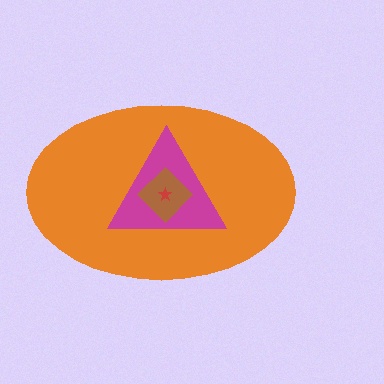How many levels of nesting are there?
4.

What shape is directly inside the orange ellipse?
The magenta triangle.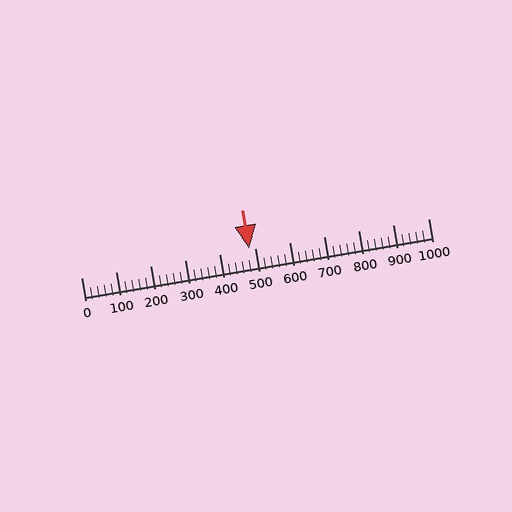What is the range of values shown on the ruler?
The ruler shows values from 0 to 1000.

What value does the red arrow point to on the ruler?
The red arrow points to approximately 484.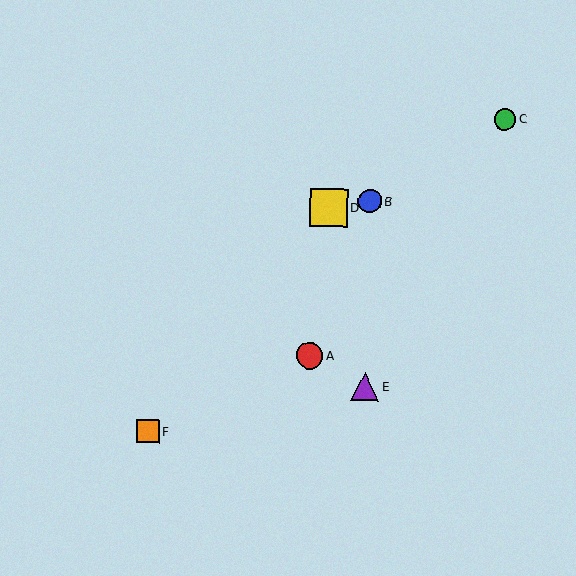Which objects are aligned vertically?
Objects B, E are aligned vertically.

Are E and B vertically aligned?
Yes, both are at x≈365.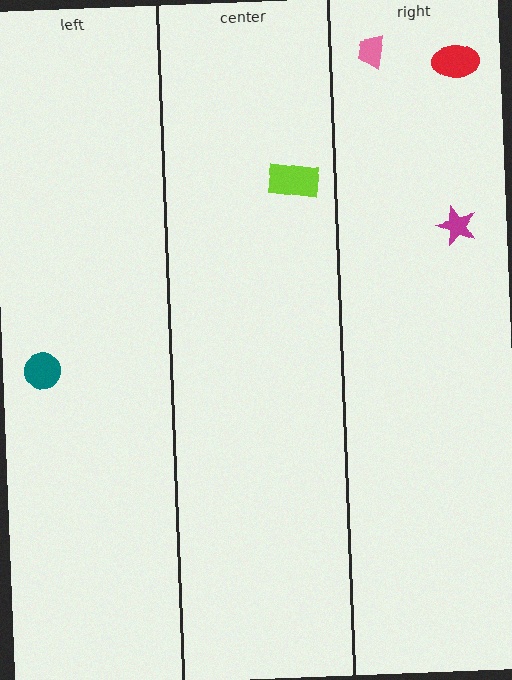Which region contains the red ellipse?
The right region.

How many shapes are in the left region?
1.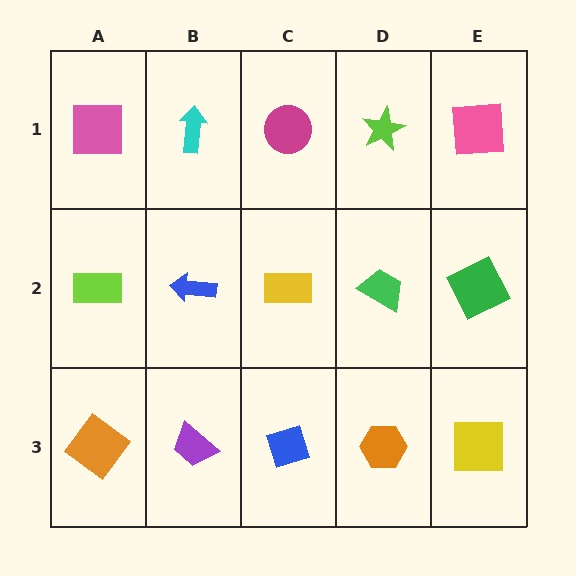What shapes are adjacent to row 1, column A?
A lime rectangle (row 2, column A), a cyan arrow (row 1, column B).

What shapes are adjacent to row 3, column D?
A green trapezoid (row 2, column D), a blue diamond (row 3, column C), a yellow square (row 3, column E).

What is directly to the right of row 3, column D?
A yellow square.